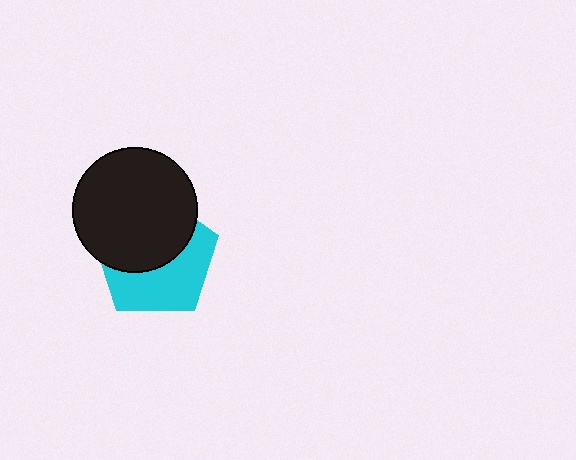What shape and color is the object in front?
The object in front is a black circle.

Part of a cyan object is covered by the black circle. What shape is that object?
It is a pentagon.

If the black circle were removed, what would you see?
You would see the complete cyan pentagon.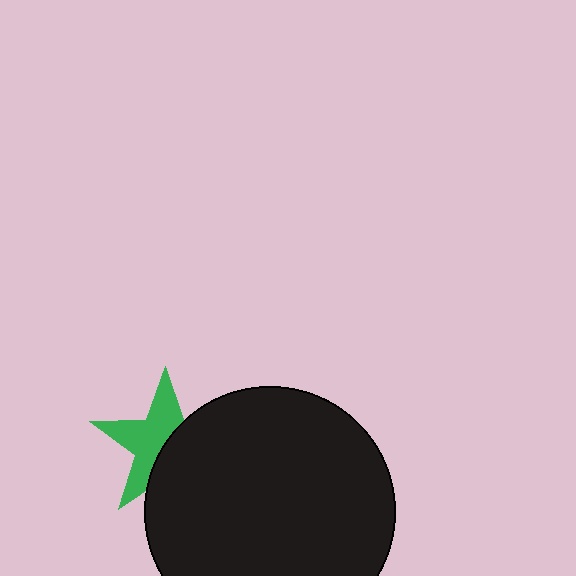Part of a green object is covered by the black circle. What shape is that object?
It is a star.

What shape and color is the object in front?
The object in front is a black circle.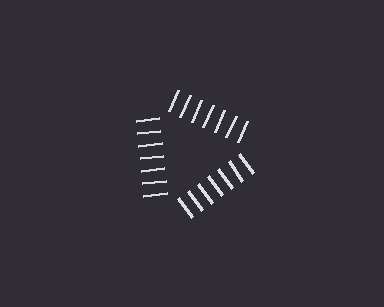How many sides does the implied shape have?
3 sides — the line-ends trace a triangle.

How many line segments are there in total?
21 — 7 along each of the 3 edges.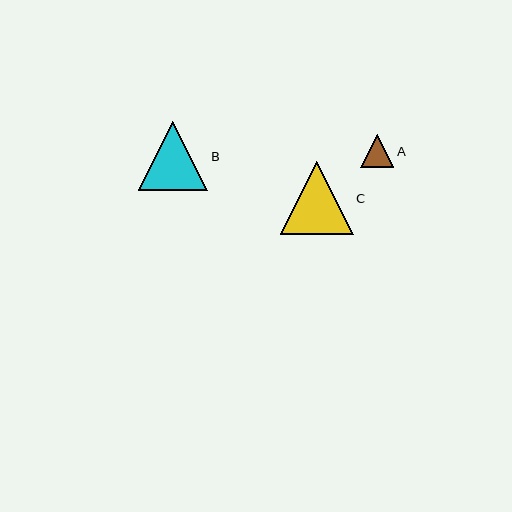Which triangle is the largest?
Triangle C is the largest with a size of approximately 73 pixels.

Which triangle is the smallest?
Triangle A is the smallest with a size of approximately 33 pixels.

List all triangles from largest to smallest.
From largest to smallest: C, B, A.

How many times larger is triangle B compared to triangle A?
Triangle B is approximately 2.1 times the size of triangle A.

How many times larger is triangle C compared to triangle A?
Triangle C is approximately 2.2 times the size of triangle A.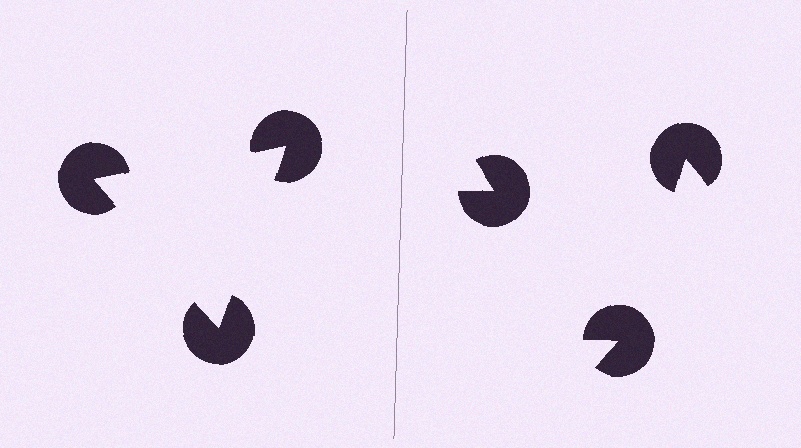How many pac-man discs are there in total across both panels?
6 — 3 on each side.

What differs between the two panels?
The pac-man discs are positioned identically on both sides; only the wedge orientations differ. On the left they align to a triangle; on the right they are misaligned.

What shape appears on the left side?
An illusory triangle.